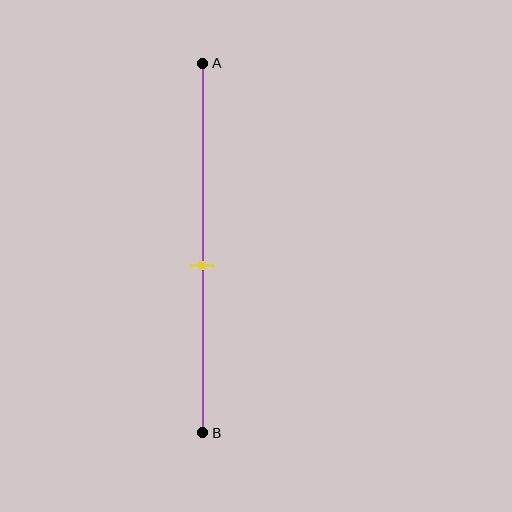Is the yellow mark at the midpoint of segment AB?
No, the mark is at about 55% from A, not at the 50% midpoint.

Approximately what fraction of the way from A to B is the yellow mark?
The yellow mark is approximately 55% of the way from A to B.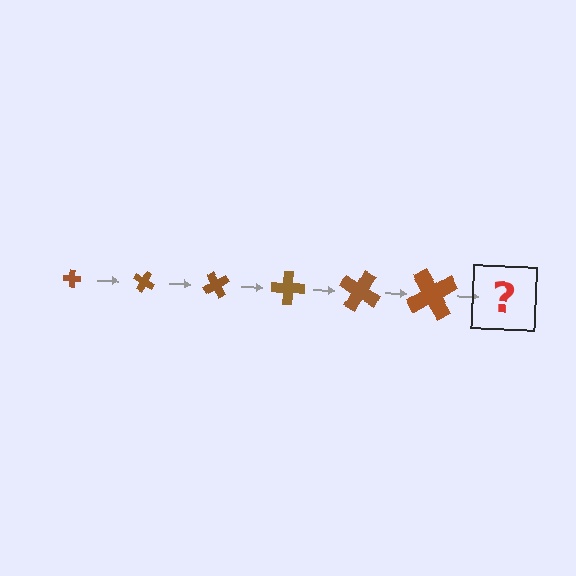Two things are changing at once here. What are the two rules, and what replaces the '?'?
The two rules are that the cross grows larger each step and it rotates 30 degrees each step. The '?' should be a cross, larger than the previous one and rotated 180 degrees from the start.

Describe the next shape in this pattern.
It should be a cross, larger than the previous one and rotated 180 degrees from the start.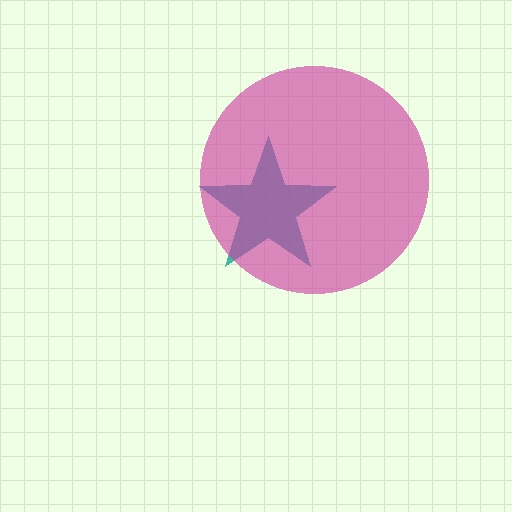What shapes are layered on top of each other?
The layered shapes are: a teal star, a magenta circle.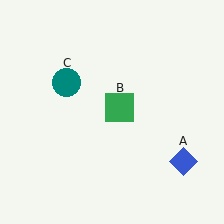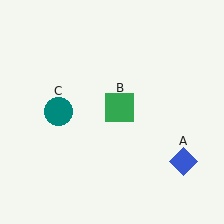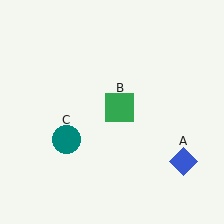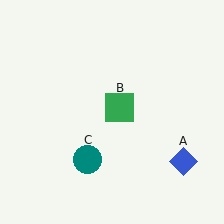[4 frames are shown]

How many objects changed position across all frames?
1 object changed position: teal circle (object C).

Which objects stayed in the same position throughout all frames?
Blue diamond (object A) and green square (object B) remained stationary.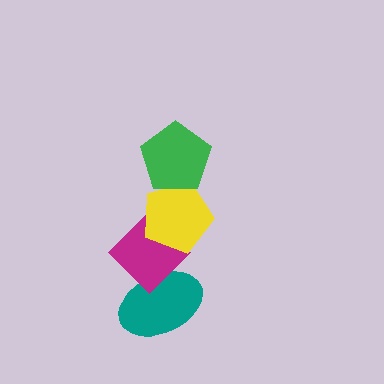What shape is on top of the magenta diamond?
The yellow pentagon is on top of the magenta diamond.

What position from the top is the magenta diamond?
The magenta diamond is 3rd from the top.